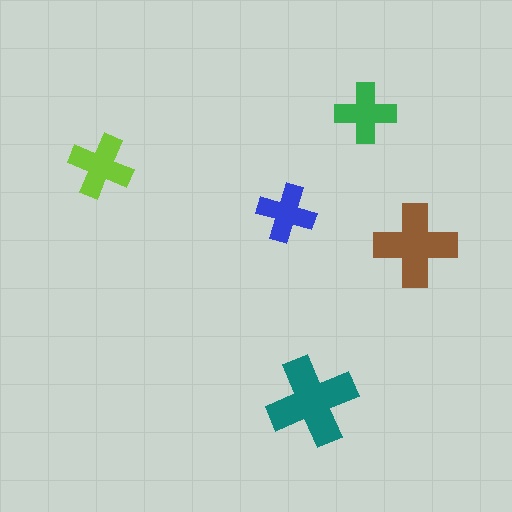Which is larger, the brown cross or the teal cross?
The teal one.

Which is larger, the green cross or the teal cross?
The teal one.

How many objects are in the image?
There are 5 objects in the image.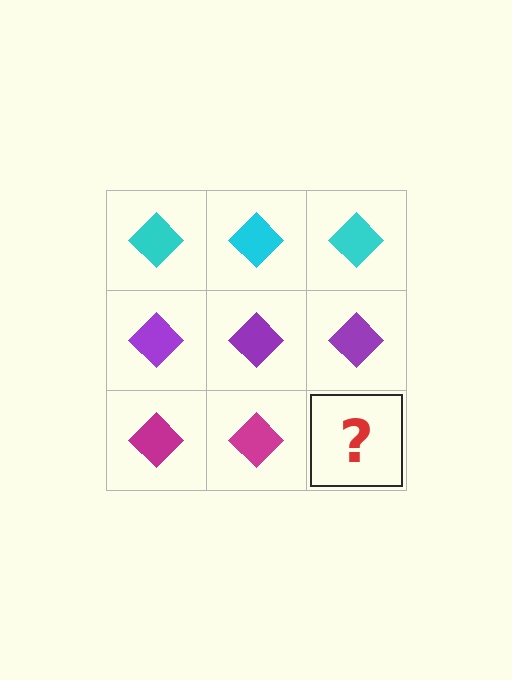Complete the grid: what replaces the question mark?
The question mark should be replaced with a magenta diamond.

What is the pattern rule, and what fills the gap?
The rule is that each row has a consistent color. The gap should be filled with a magenta diamond.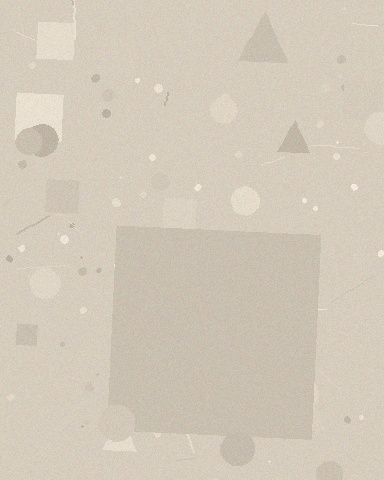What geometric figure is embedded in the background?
A square is embedded in the background.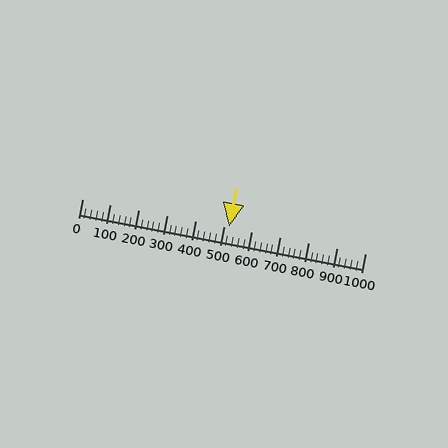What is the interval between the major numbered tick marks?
The major tick marks are spaced 100 units apart.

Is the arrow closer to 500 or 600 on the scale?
The arrow is closer to 500.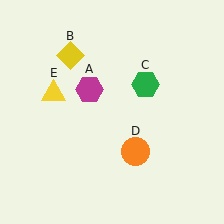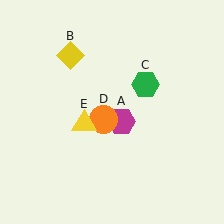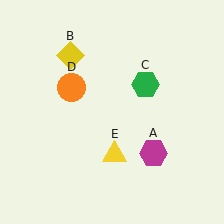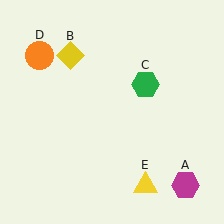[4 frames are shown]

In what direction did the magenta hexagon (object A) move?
The magenta hexagon (object A) moved down and to the right.